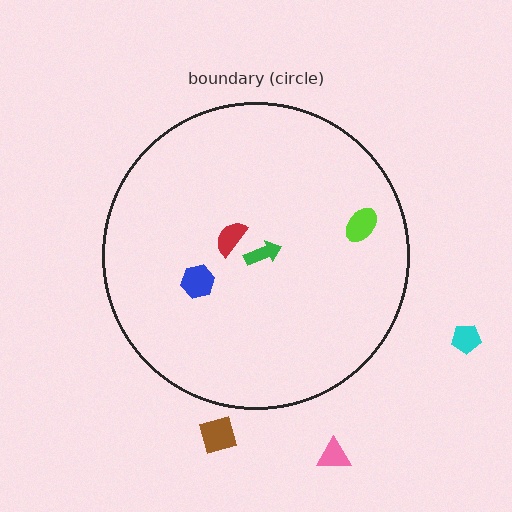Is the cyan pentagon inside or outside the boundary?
Outside.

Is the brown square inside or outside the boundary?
Outside.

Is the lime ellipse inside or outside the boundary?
Inside.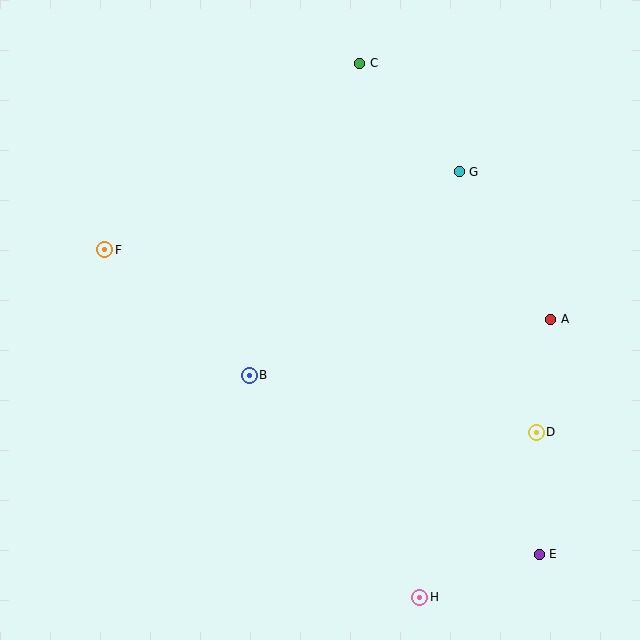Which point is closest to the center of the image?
Point B at (249, 375) is closest to the center.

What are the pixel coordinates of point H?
Point H is at (420, 597).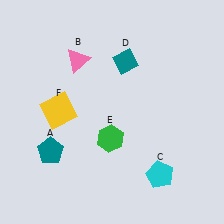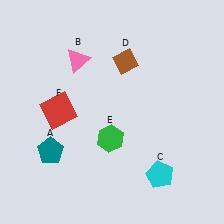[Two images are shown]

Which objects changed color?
D changed from teal to brown. F changed from yellow to red.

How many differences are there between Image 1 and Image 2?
There are 2 differences between the two images.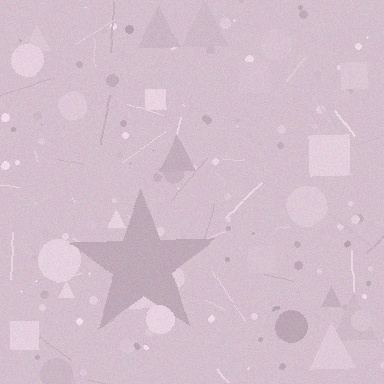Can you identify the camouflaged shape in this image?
The camouflaged shape is a star.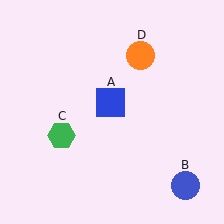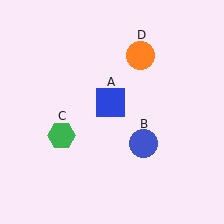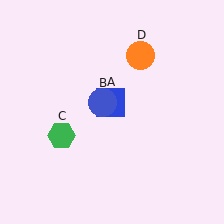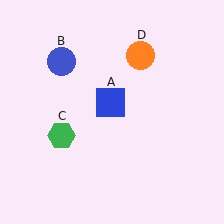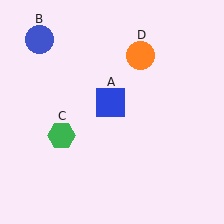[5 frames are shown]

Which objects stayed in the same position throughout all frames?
Blue square (object A) and green hexagon (object C) and orange circle (object D) remained stationary.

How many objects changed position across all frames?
1 object changed position: blue circle (object B).